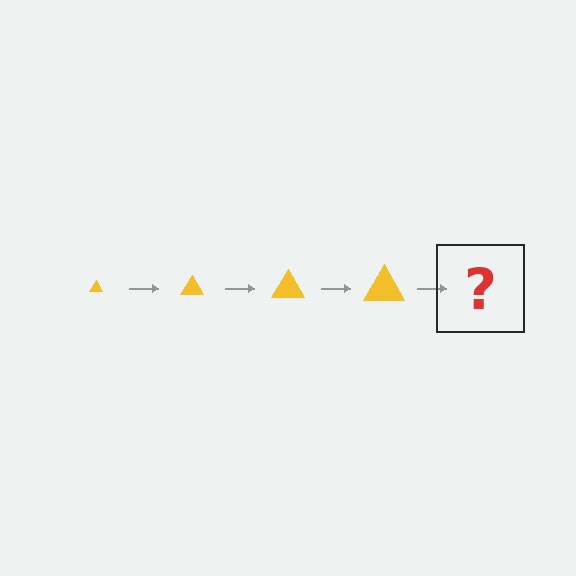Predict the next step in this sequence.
The next step is a yellow triangle, larger than the previous one.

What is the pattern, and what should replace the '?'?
The pattern is that the triangle gets progressively larger each step. The '?' should be a yellow triangle, larger than the previous one.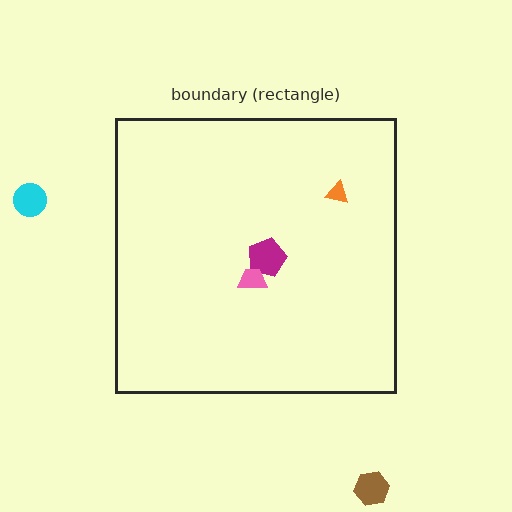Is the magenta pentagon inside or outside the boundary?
Inside.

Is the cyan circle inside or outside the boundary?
Outside.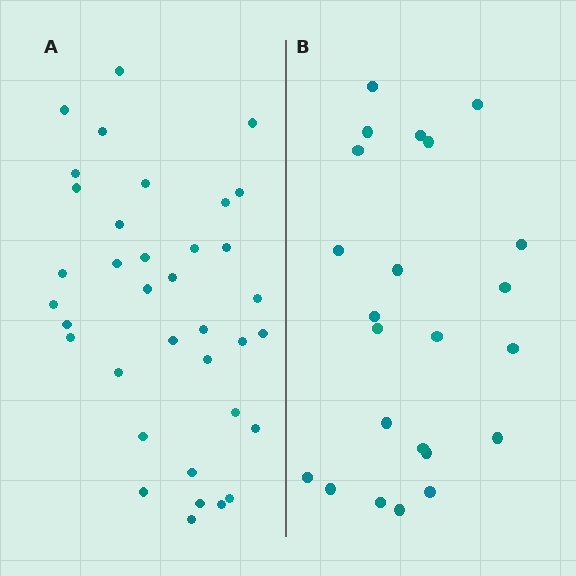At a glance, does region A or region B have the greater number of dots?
Region A (the left region) has more dots.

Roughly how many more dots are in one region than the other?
Region A has approximately 15 more dots than region B.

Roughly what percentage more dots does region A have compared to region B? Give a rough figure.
About 55% more.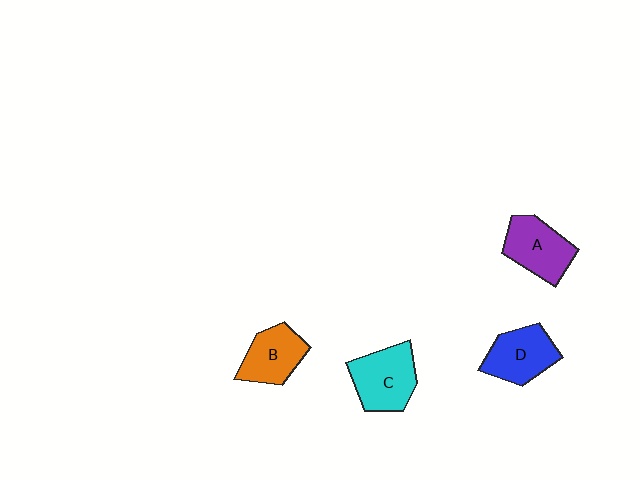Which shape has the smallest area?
Shape B (orange).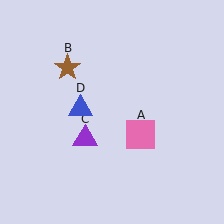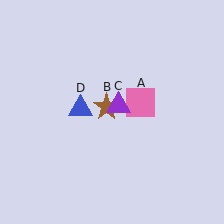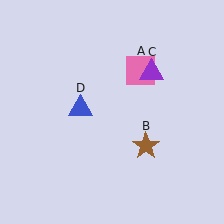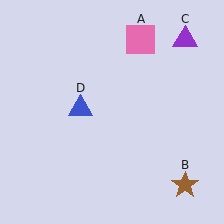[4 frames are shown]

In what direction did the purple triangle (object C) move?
The purple triangle (object C) moved up and to the right.